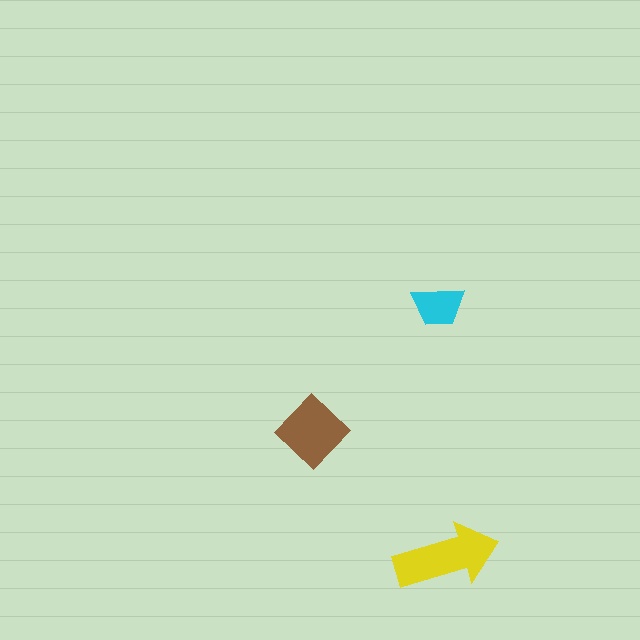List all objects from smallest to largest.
The cyan trapezoid, the brown diamond, the yellow arrow.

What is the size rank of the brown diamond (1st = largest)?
2nd.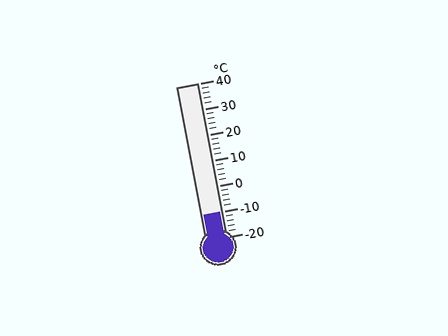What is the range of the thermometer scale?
The thermometer scale ranges from -20°C to 40°C.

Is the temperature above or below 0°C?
The temperature is below 0°C.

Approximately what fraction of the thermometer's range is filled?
The thermometer is filled to approximately 15% of its range.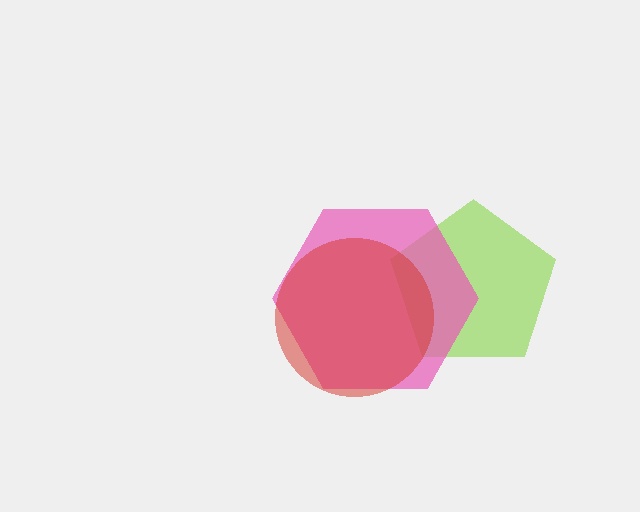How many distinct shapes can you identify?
There are 3 distinct shapes: a lime pentagon, a pink hexagon, a red circle.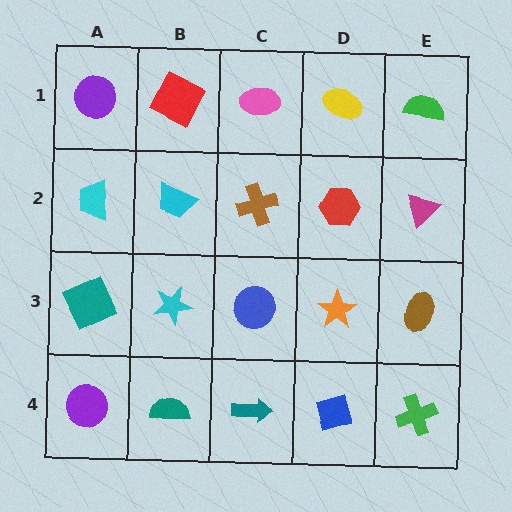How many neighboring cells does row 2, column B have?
4.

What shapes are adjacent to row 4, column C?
A blue circle (row 3, column C), a teal semicircle (row 4, column B), a blue square (row 4, column D).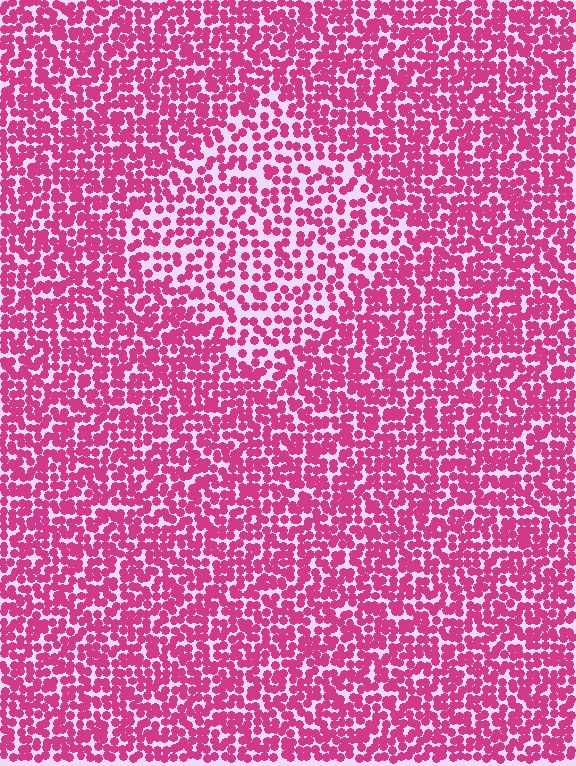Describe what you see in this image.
The image contains small magenta elements arranged at two different densities. A diamond-shaped region is visible where the elements are less densely packed than the surrounding area.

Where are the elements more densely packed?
The elements are more densely packed outside the diamond boundary.